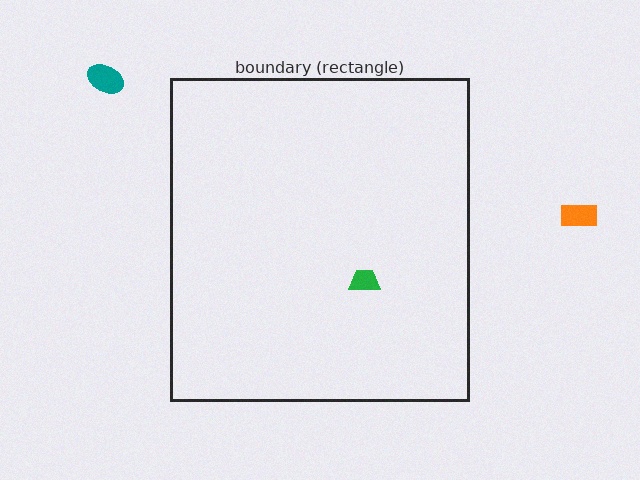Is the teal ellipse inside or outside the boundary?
Outside.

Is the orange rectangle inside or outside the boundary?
Outside.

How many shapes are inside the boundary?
1 inside, 2 outside.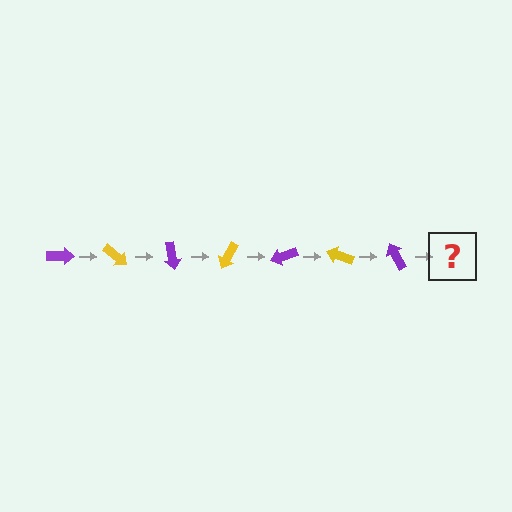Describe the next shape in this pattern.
It should be a yellow arrow, rotated 280 degrees from the start.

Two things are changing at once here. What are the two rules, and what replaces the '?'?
The two rules are that it rotates 40 degrees each step and the color cycles through purple and yellow. The '?' should be a yellow arrow, rotated 280 degrees from the start.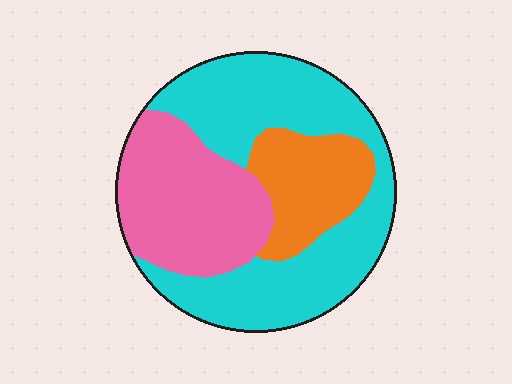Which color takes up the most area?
Cyan, at roughly 50%.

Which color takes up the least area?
Orange, at roughly 20%.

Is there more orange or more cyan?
Cyan.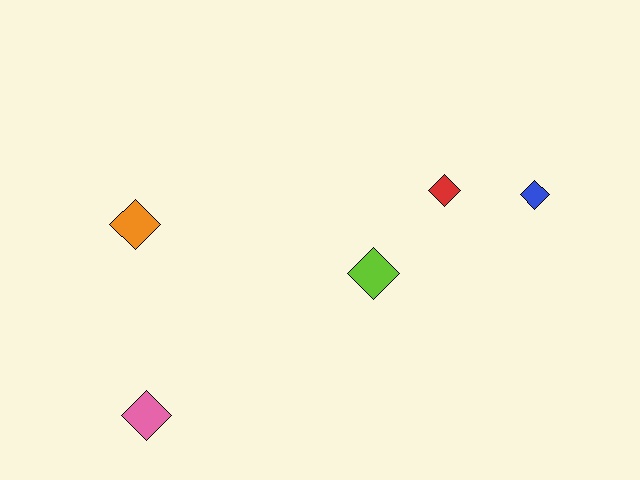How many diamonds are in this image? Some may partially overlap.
There are 5 diamonds.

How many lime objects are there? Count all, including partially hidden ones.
There is 1 lime object.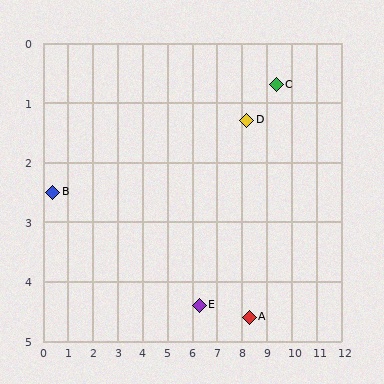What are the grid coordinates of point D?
Point D is at approximately (8.2, 1.3).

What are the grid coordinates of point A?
Point A is at approximately (8.3, 4.6).